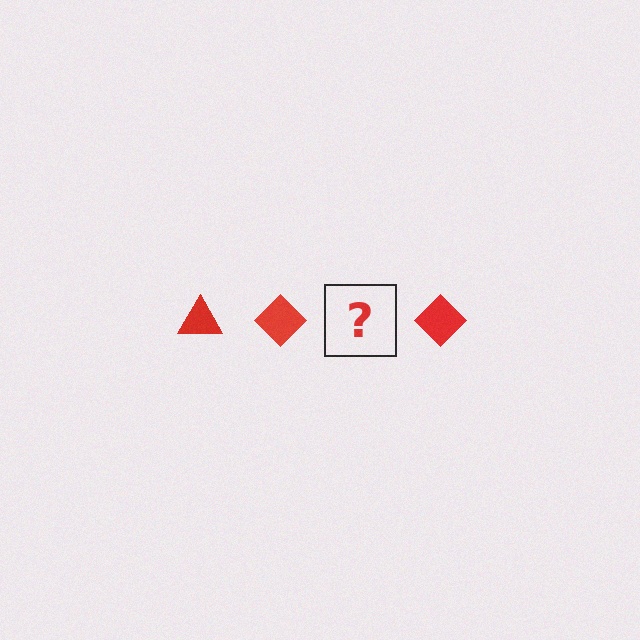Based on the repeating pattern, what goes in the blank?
The blank should be a red triangle.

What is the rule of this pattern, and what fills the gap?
The rule is that the pattern cycles through triangle, diamond shapes in red. The gap should be filled with a red triangle.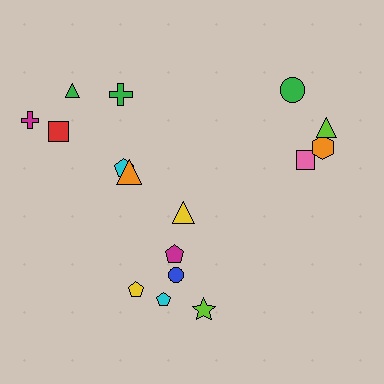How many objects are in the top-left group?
There are 6 objects.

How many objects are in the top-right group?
There are 4 objects.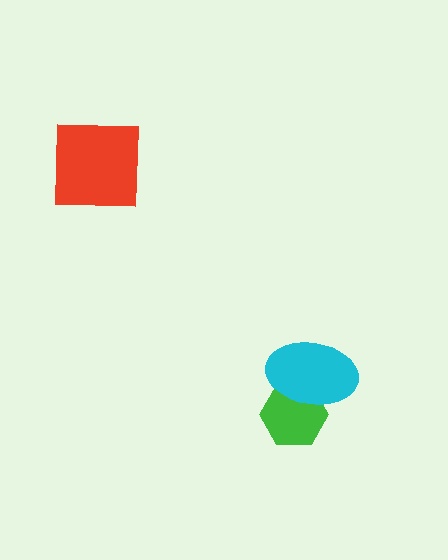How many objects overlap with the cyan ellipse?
1 object overlaps with the cyan ellipse.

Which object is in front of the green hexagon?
The cyan ellipse is in front of the green hexagon.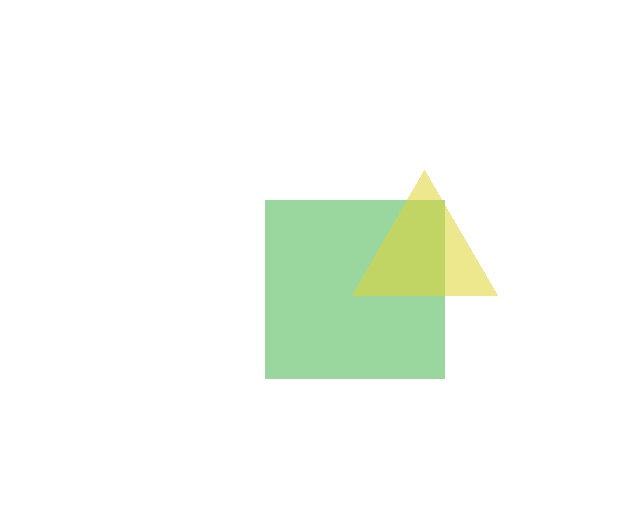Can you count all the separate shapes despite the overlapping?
Yes, there are 2 separate shapes.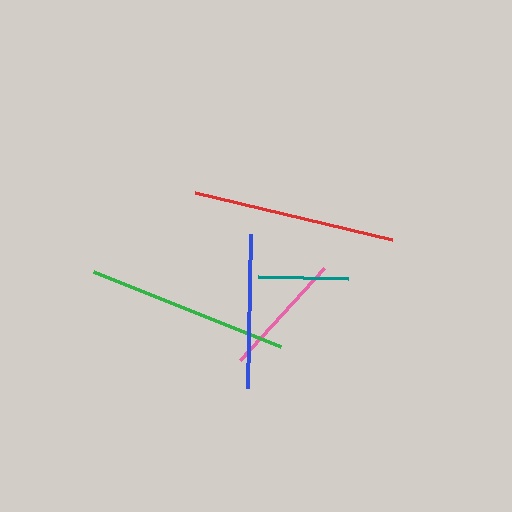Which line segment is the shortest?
The teal line is the shortest at approximately 89 pixels.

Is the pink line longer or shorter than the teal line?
The pink line is longer than the teal line.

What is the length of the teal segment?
The teal segment is approximately 89 pixels long.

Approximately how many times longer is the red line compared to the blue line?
The red line is approximately 1.3 times the length of the blue line.